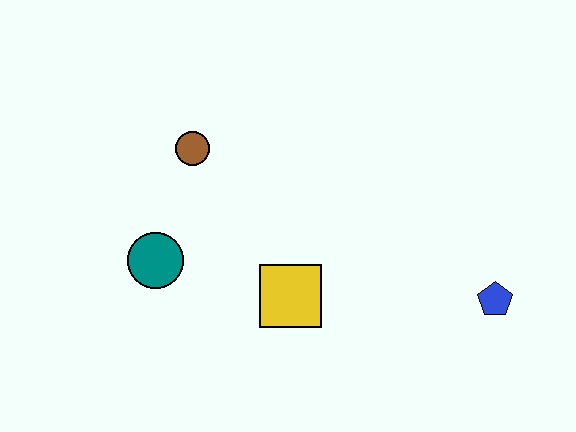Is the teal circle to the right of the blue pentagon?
No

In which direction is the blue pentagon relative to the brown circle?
The blue pentagon is to the right of the brown circle.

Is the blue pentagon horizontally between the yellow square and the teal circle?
No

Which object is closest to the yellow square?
The teal circle is closest to the yellow square.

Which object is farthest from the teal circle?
The blue pentagon is farthest from the teal circle.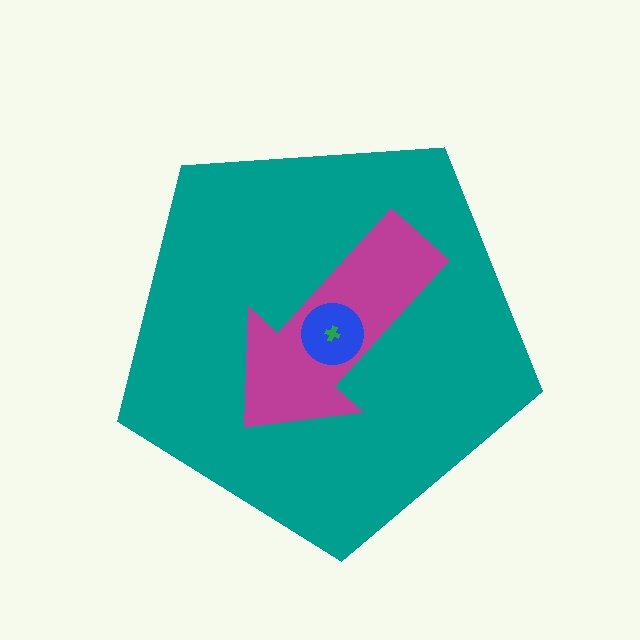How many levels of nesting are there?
4.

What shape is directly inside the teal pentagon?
The magenta arrow.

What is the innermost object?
The green cross.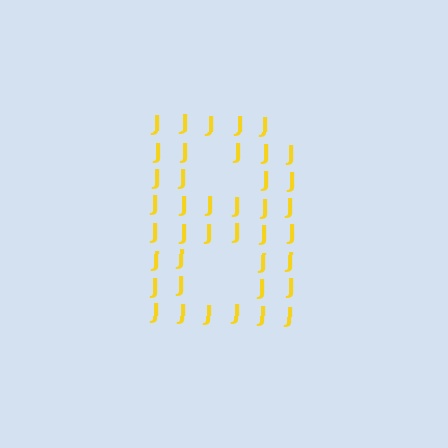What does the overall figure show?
The overall figure shows the letter B.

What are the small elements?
The small elements are letter J's.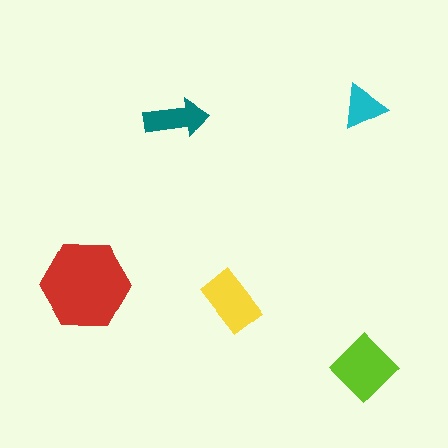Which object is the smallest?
The cyan triangle.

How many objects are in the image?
There are 5 objects in the image.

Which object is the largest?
The red hexagon.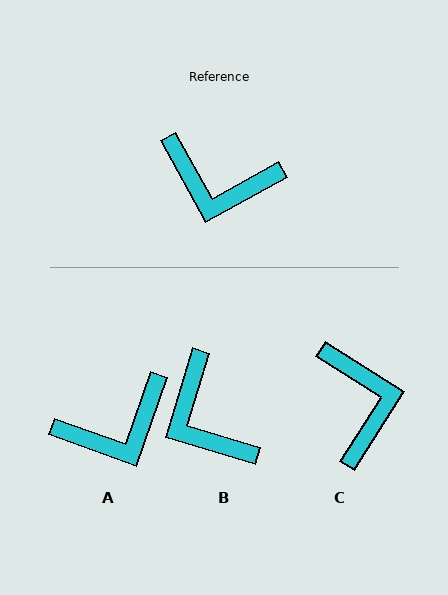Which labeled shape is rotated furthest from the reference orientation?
C, about 119 degrees away.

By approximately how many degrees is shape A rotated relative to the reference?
Approximately 42 degrees counter-clockwise.